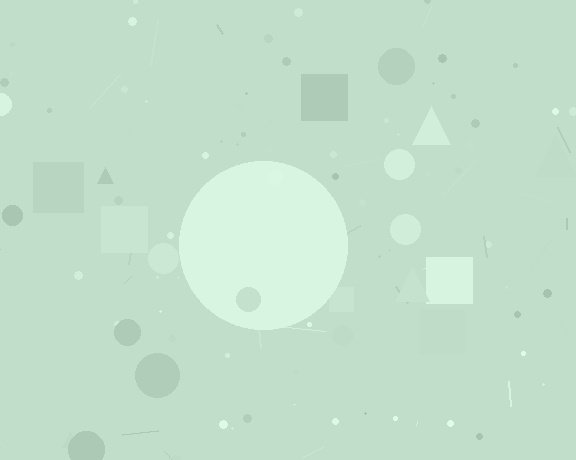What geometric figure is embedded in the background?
A circle is embedded in the background.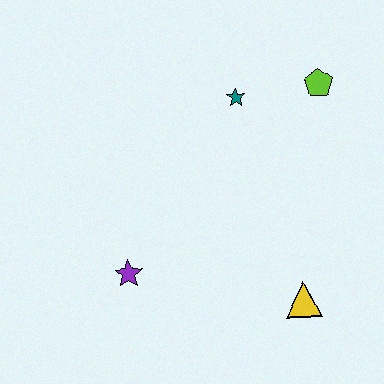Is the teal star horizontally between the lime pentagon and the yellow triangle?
No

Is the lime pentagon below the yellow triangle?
No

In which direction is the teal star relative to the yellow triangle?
The teal star is above the yellow triangle.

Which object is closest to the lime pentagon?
The teal star is closest to the lime pentagon.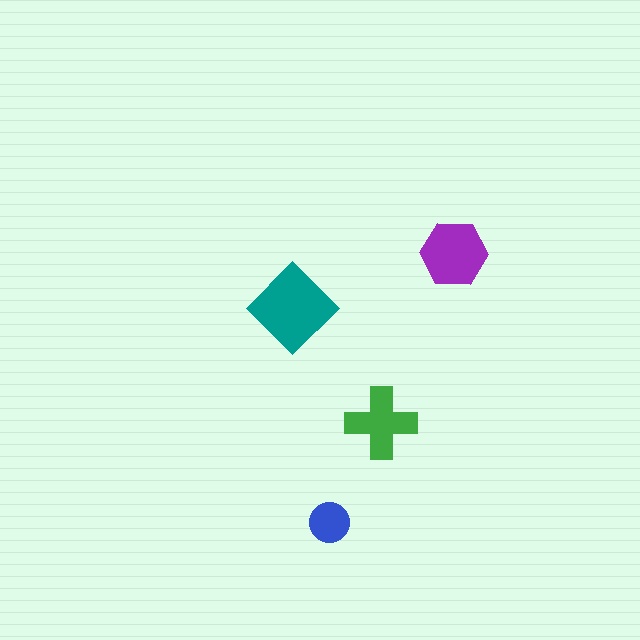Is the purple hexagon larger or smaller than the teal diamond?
Smaller.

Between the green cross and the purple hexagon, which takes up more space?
The purple hexagon.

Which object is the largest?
The teal diamond.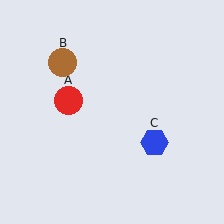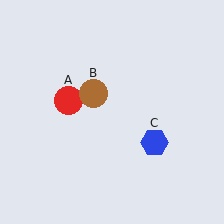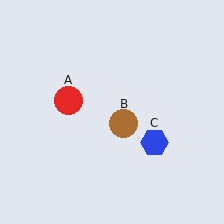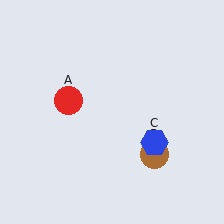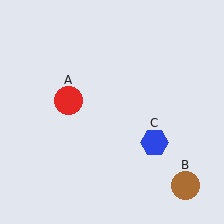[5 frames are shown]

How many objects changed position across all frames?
1 object changed position: brown circle (object B).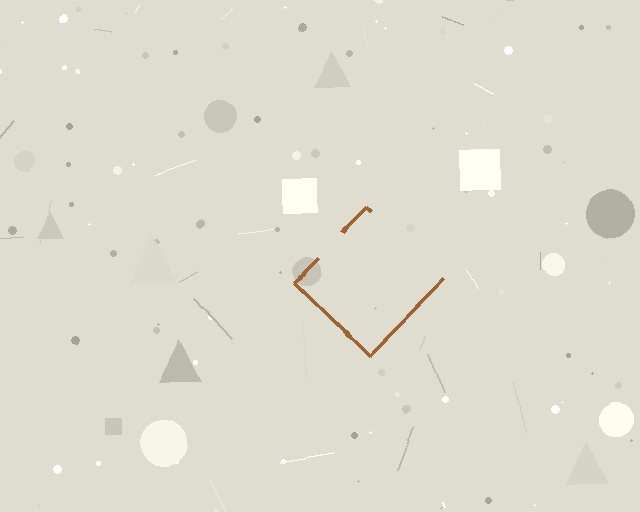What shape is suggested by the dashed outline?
The dashed outline suggests a diamond.